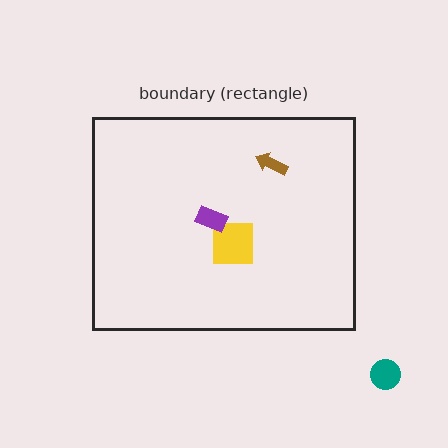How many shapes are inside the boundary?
3 inside, 1 outside.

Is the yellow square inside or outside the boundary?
Inside.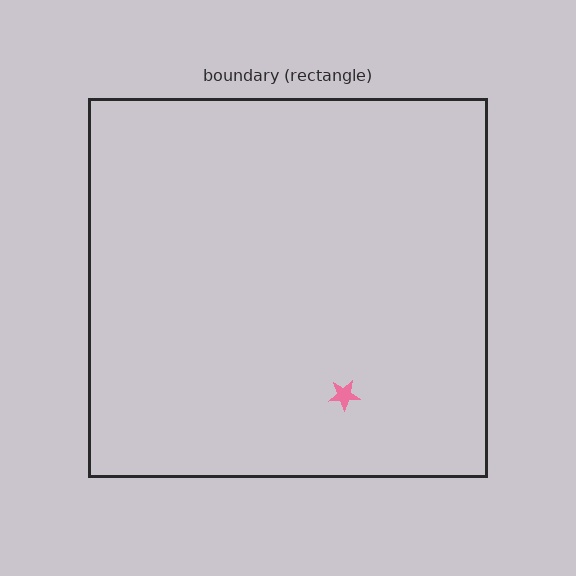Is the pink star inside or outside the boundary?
Inside.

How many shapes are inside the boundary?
1 inside, 0 outside.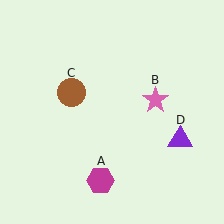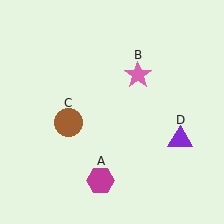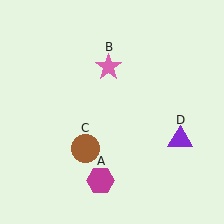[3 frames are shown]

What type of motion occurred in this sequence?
The pink star (object B), brown circle (object C) rotated counterclockwise around the center of the scene.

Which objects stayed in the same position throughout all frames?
Magenta hexagon (object A) and purple triangle (object D) remained stationary.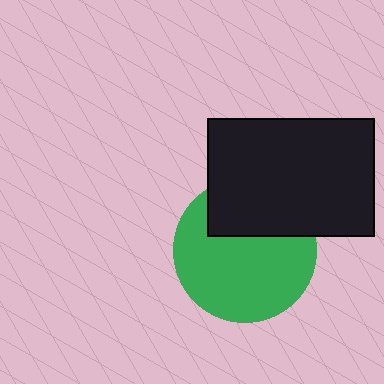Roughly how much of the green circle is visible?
Most of it is visible (roughly 68%).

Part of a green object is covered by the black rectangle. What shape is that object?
It is a circle.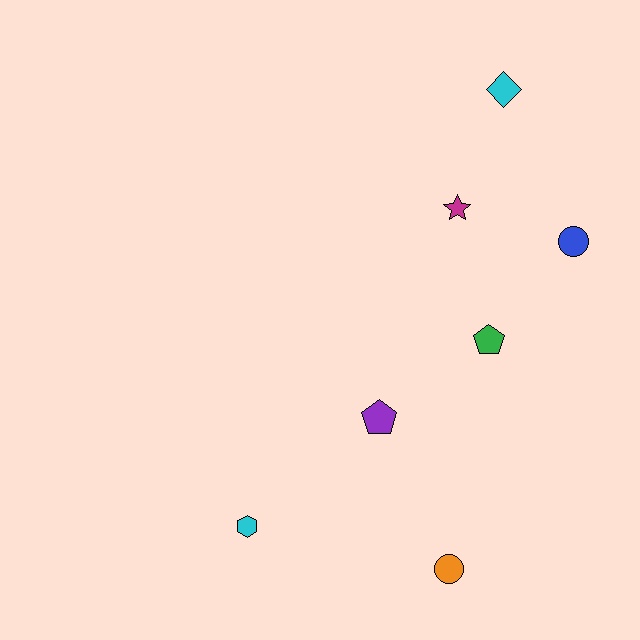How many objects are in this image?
There are 7 objects.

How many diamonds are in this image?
There is 1 diamond.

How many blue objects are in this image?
There is 1 blue object.